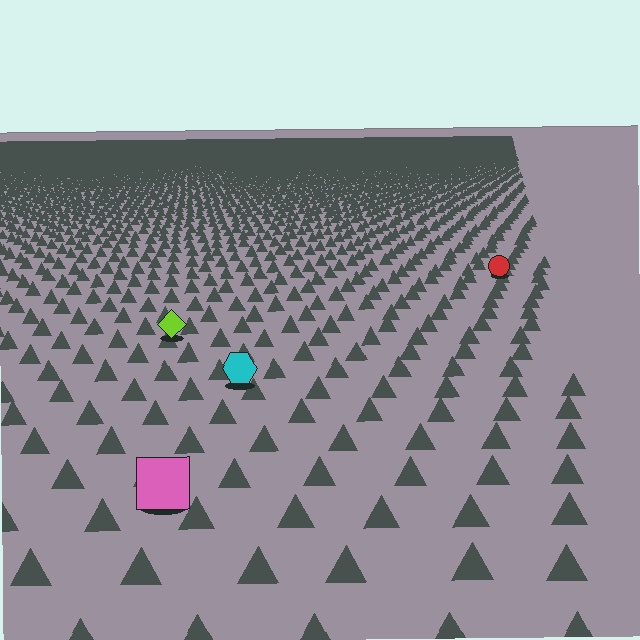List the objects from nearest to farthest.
From nearest to farthest: the pink square, the cyan hexagon, the lime diamond, the red circle.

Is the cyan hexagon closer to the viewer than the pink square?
No. The pink square is closer — you can tell from the texture gradient: the ground texture is coarser near it.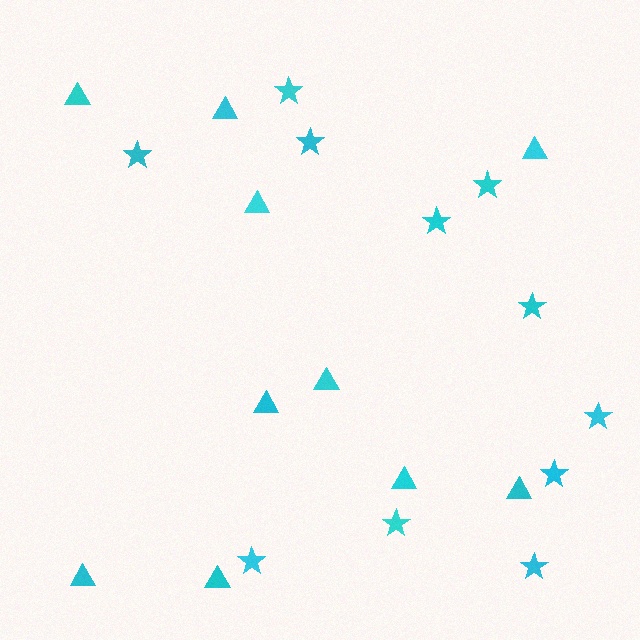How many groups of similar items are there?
There are 2 groups: one group of triangles (10) and one group of stars (11).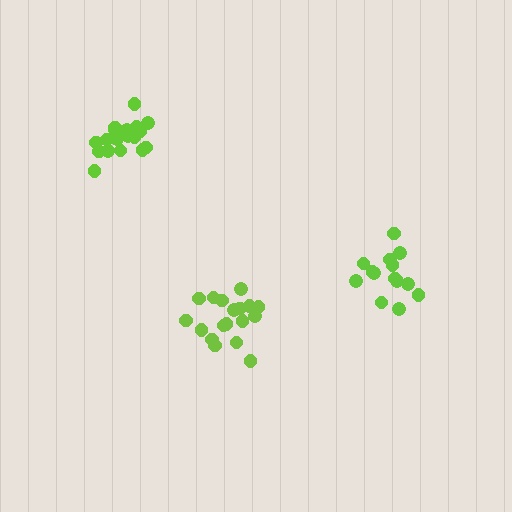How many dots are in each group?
Group 1: 18 dots, Group 2: 19 dots, Group 3: 14 dots (51 total).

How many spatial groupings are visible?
There are 3 spatial groupings.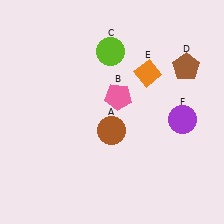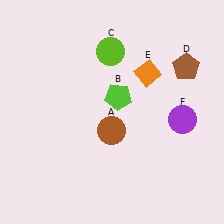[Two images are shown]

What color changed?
The pentagon (B) changed from pink in Image 1 to lime in Image 2.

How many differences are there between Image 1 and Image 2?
There is 1 difference between the two images.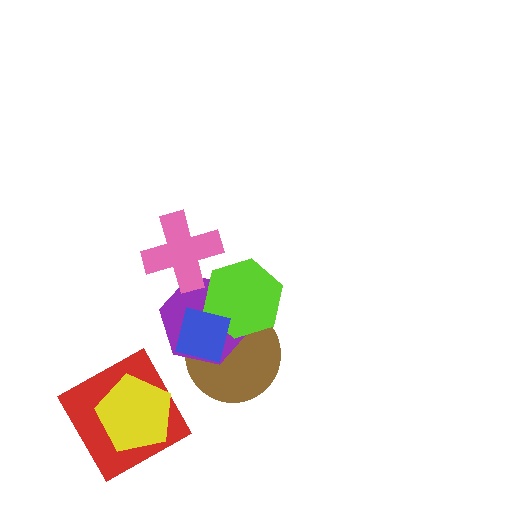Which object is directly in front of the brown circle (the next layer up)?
The purple hexagon is directly in front of the brown circle.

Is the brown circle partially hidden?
Yes, it is partially covered by another shape.